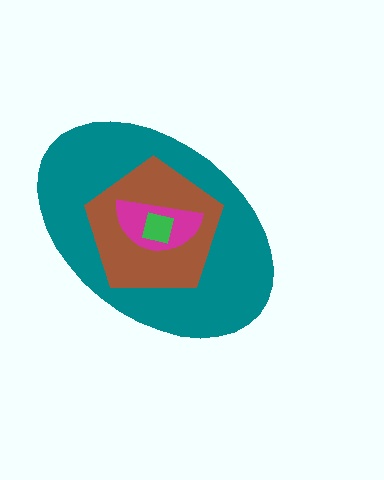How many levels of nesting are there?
4.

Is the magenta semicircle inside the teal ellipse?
Yes.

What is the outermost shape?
The teal ellipse.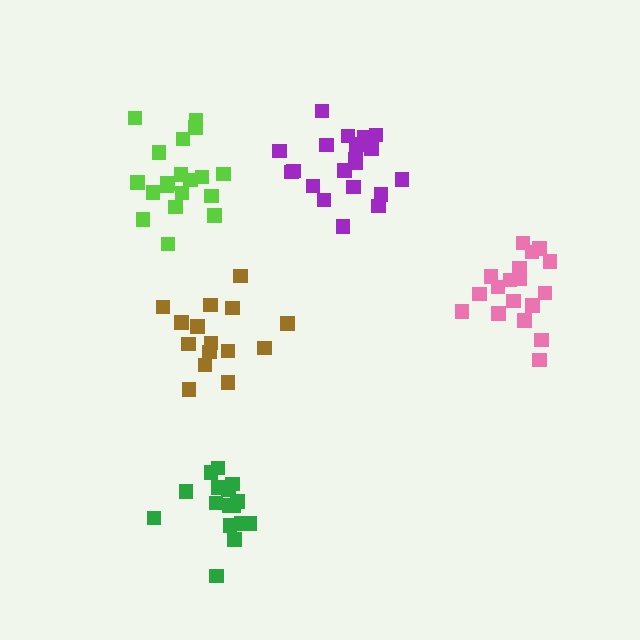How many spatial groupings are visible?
There are 5 spatial groupings.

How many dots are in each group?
Group 1: 16 dots, Group 2: 21 dots, Group 3: 15 dots, Group 4: 21 dots, Group 5: 18 dots (91 total).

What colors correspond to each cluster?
The clusters are colored: green, purple, brown, lime, pink.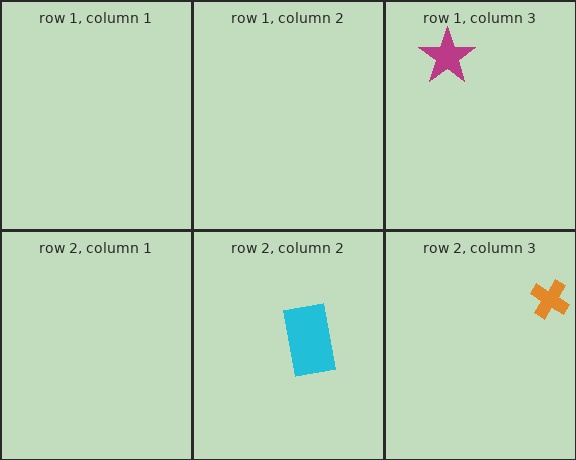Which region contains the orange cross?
The row 2, column 3 region.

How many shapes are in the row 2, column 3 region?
1.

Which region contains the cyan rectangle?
The row 2, column 2 region.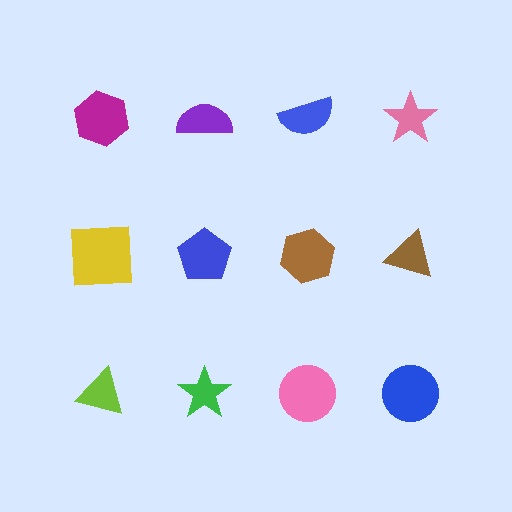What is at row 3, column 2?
A green star.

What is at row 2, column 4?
A brown triangle.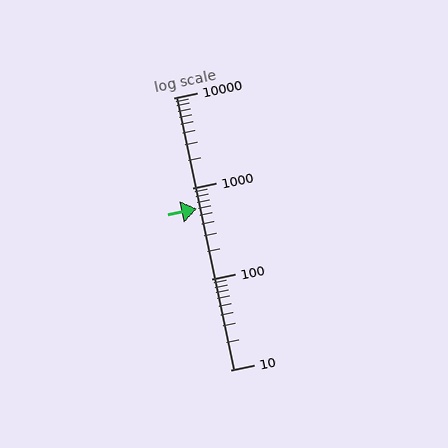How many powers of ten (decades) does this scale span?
The scale spans 3 decades, from 10 to 10000.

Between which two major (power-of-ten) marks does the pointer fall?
The pointer is between 100 and 1000.